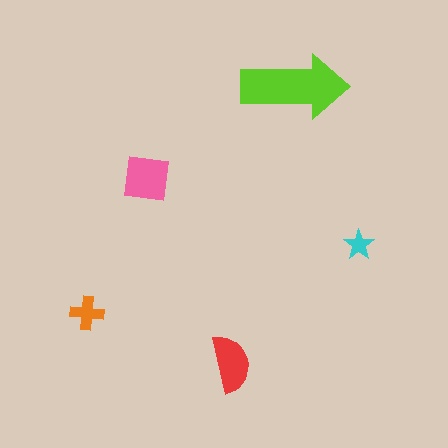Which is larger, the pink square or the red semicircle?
The pink square.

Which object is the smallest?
The cyan star.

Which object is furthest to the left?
The orange cross is leftmost.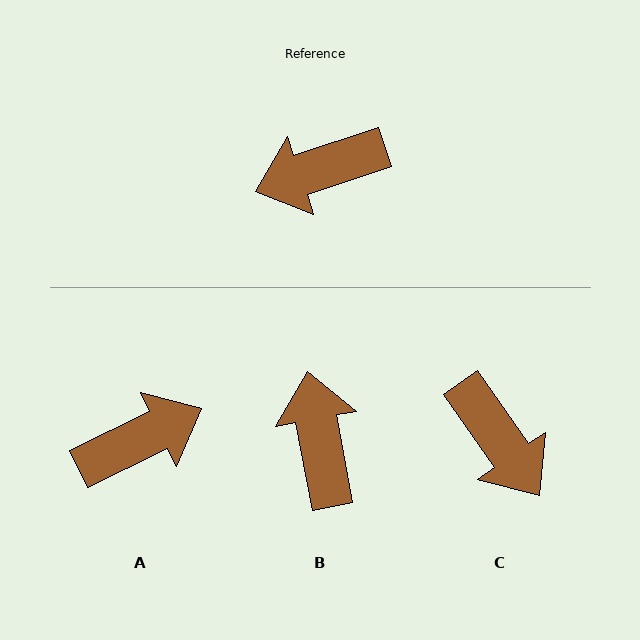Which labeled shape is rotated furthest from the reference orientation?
A, about 173 degrees away.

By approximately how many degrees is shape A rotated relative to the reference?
Approximately 173 degrees clockwise.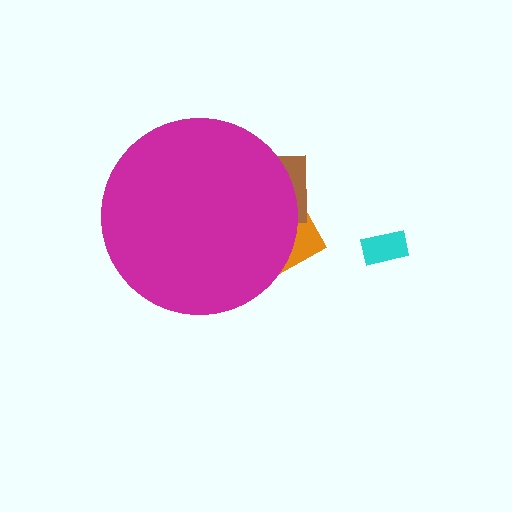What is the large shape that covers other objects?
A magenta circle.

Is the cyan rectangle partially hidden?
No, the cyan rectangle is fully visible.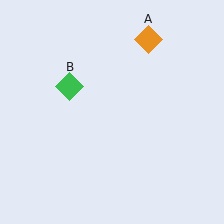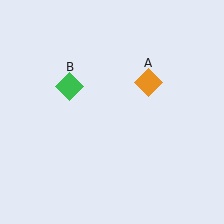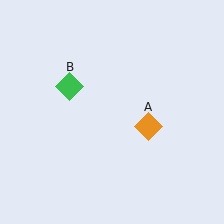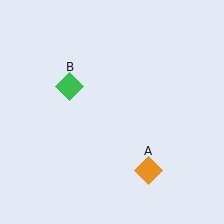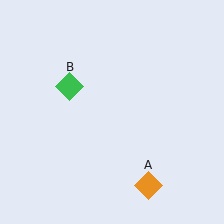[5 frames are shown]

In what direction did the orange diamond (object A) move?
The orange diamond (object A) moved down.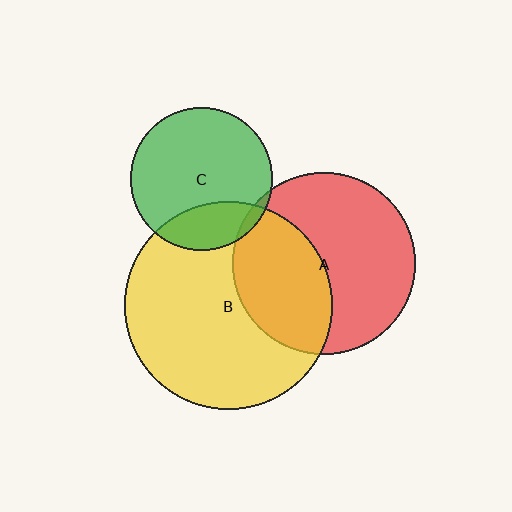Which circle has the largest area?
Circle B (yellow).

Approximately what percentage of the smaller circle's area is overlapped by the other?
Approximately 25%.